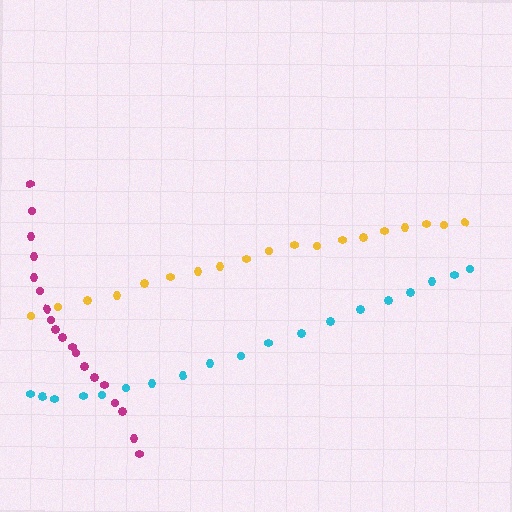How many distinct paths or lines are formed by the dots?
There are 3 distinct paths.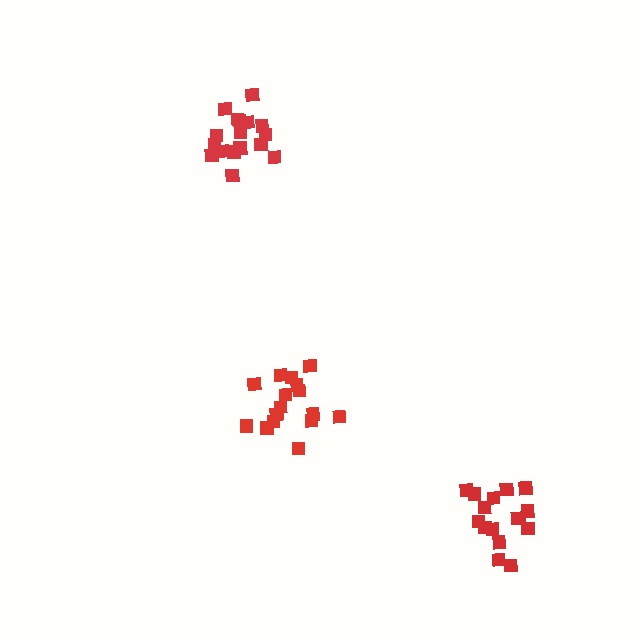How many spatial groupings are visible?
There are 3 spatial groupings.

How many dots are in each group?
Group 1: 17 dots, Group 2: 16 dots, Group 3: 16 dots (49 total).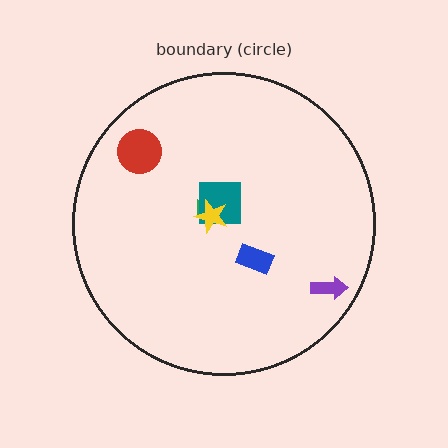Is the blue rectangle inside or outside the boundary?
Inside.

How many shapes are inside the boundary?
6 inside, 0 outside.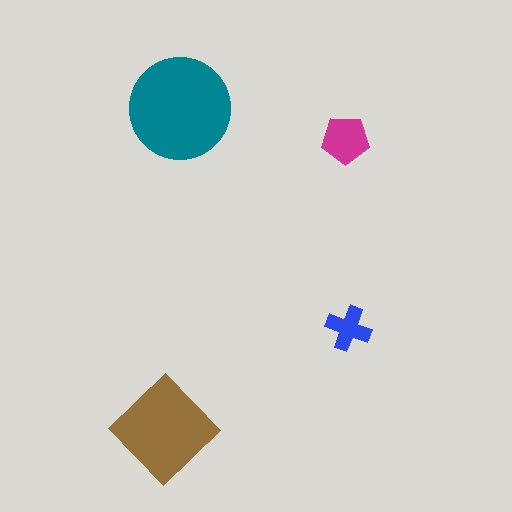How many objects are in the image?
There are 4 objects in the image.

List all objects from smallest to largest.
The blue cross, the magenta pentagon, the brown diamond, the teal circle.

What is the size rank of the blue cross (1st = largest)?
4th.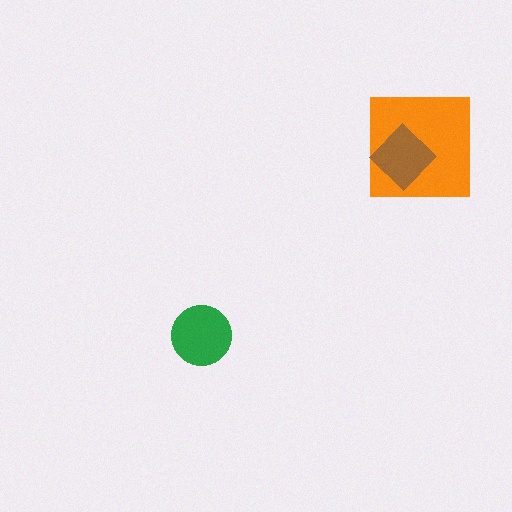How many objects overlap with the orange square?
1 object overlaps with the orange square.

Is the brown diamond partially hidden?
No, no other shape covers it.